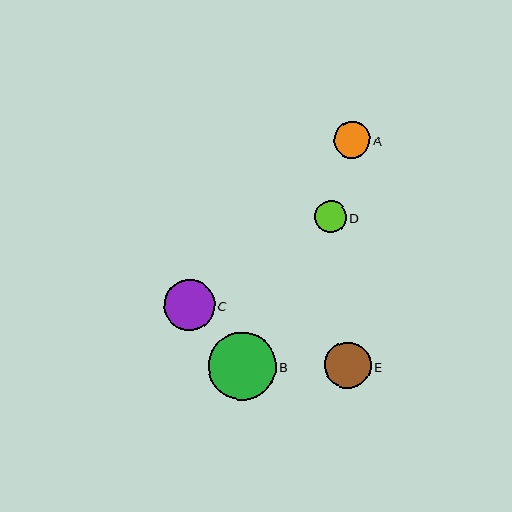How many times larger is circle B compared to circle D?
Circle B is approximately 2.1 times the size of circle D.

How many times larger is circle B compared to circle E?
Circle B is approximately 1.4 times the size of circle E.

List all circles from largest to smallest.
From largest to smallest: B, C, E, A, D.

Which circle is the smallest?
Circle D is the smallest with a size of approximately 32 pixels.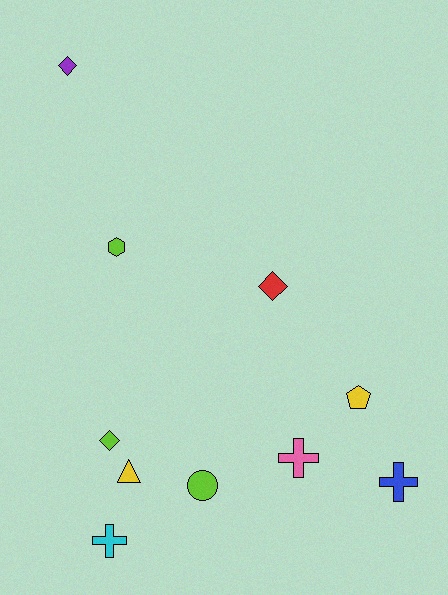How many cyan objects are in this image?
There is 1 cyan object.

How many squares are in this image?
There are no squares.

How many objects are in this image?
There are 10 objects.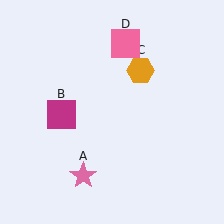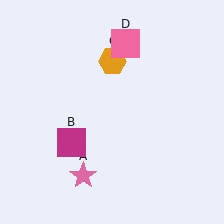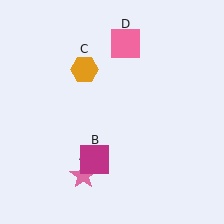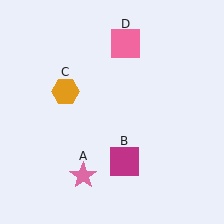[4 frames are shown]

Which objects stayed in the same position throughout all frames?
Pink star (object A) and pink square (object D) remained stationary.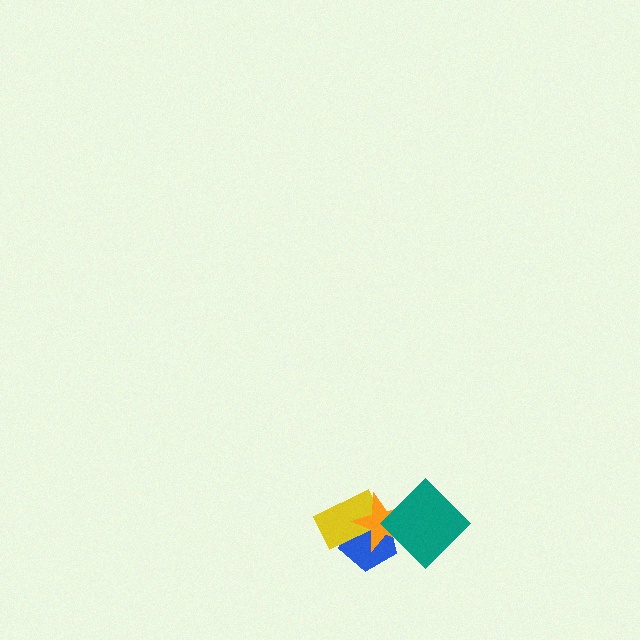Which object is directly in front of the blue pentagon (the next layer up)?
The yellow rectangle is directly in front of the blue pentagon.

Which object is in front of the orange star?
The teal diamond is in front of the orange star.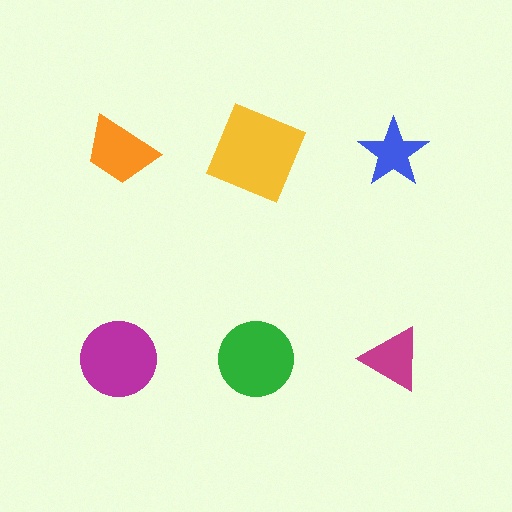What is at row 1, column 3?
A blue star.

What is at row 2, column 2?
A green circle.